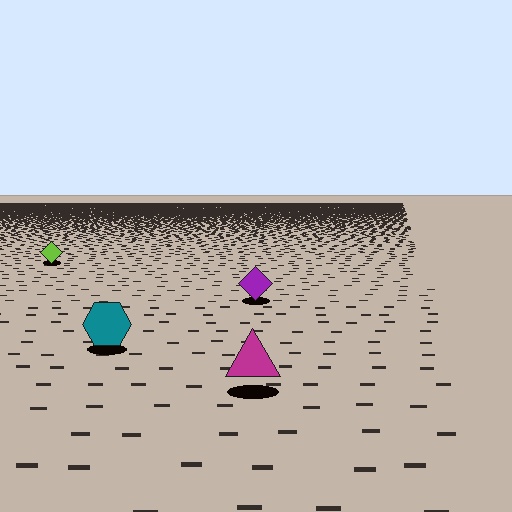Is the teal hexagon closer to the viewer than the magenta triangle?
No. The magenta triangle is closer — you can tell from the texture gradient: the ground texture is coarser near it.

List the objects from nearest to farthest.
From nearest to farthest: the magenta triangle, the teal hexagon, the purple diamond, the lime diamond.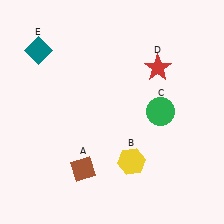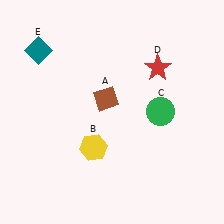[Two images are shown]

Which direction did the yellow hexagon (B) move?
The yellow hexagon (B) moved left.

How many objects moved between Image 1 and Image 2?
2 objects moved between the two images.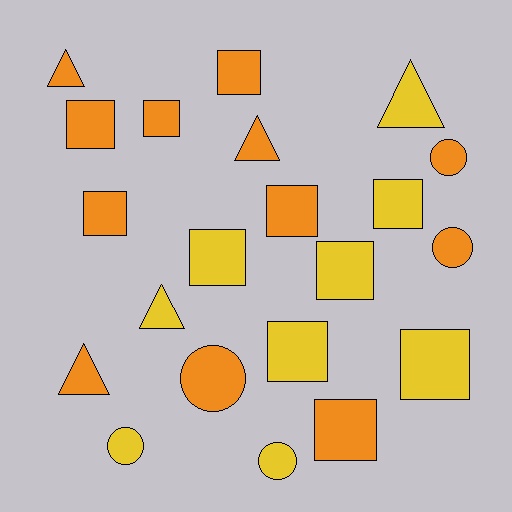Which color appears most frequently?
Orange, with 12 objects.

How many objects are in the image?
There are 21 objects.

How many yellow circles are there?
There are 2 yellow circles.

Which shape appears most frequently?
Square, with 11 objects.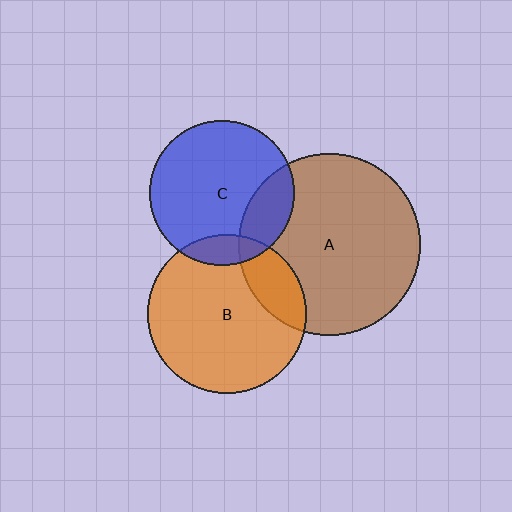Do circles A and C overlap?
Yes.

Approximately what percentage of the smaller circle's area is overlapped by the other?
Approximately 20%.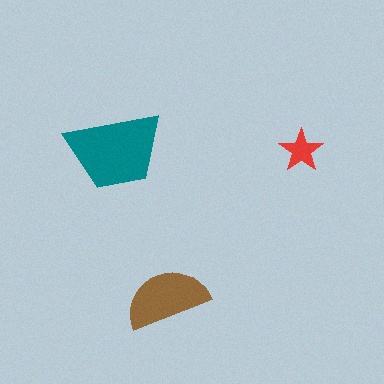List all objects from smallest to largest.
The red star, the brown semicircle, the teal trapezoid.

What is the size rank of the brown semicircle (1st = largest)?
2nd.